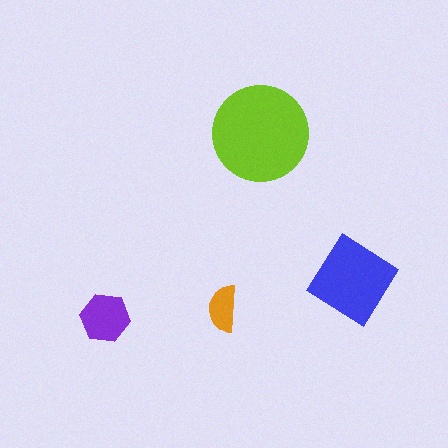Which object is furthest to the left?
The purple hexagon is leftmost.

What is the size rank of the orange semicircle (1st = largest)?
4th.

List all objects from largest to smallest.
The lime circle, the blue diamond, the purple hexagon, the orange semicircle.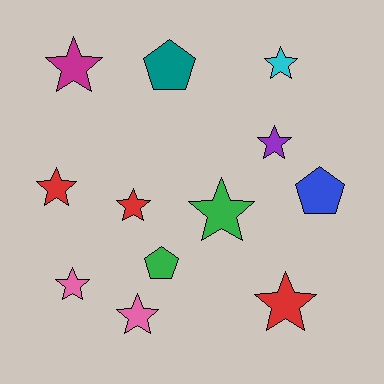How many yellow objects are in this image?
There are no yellow objects.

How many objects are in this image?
There are 12 objects.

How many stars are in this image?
There are 9 stars.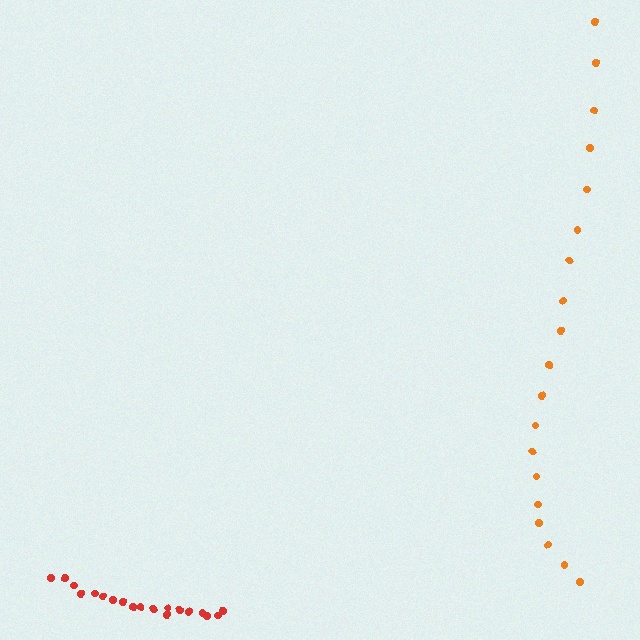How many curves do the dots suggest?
There are 2 distinct paths.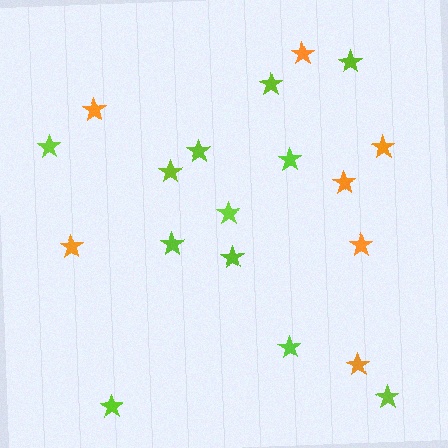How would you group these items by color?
There are 2 groups: one group of lime stars (12) and one group of orange stars (7).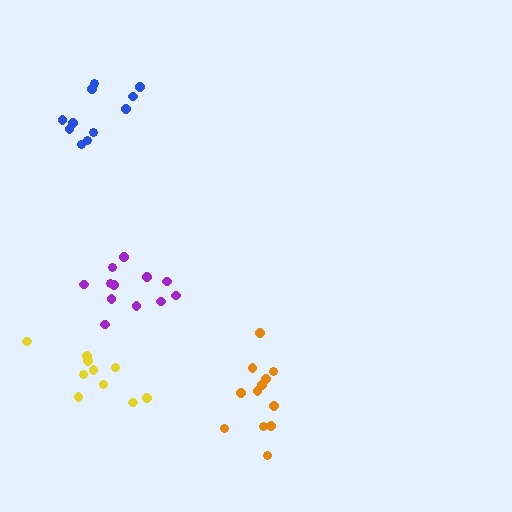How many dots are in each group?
Group 1: 12 dots, Group 2: 10 dots, Group 3: 11 dots, Group 4: 12 dots (45 total).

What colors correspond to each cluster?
The clusters are colored: orange, yellow, blue, purple.